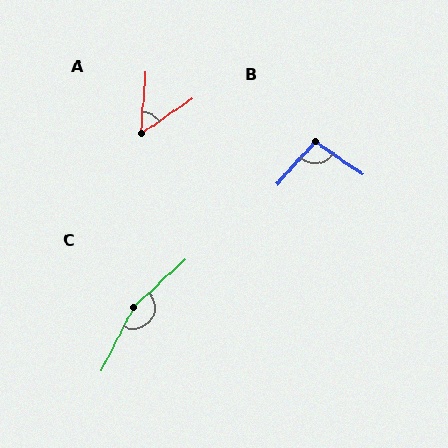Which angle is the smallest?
A, at approximately 51 degrees.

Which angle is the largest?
C, at approximately 159 degrees.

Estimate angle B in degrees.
Approximately 97 degrees.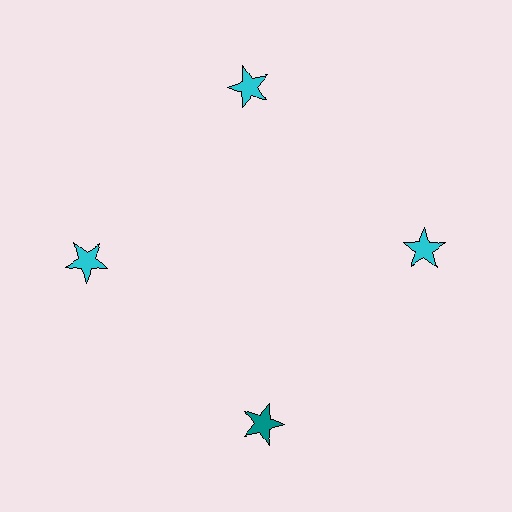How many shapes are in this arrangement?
There are 4 shapes arranged in a ring pattern.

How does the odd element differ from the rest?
It has a different color: teal instead of cyan.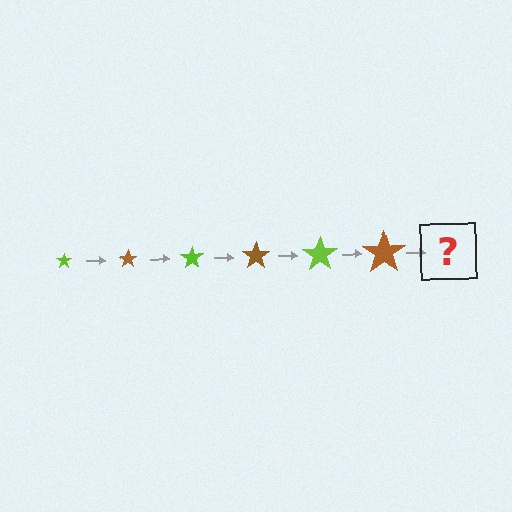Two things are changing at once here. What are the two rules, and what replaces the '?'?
The two rules are that the star grows larger each step and the color cycles through lime and brown. The '?' should be a lime star, larger than the previous one.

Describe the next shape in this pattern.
It should be a lime star, larger than the previous one.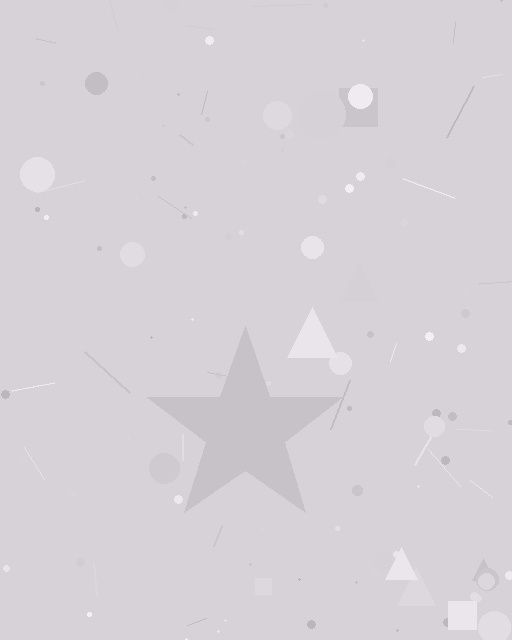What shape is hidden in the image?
A star is hidden in the image.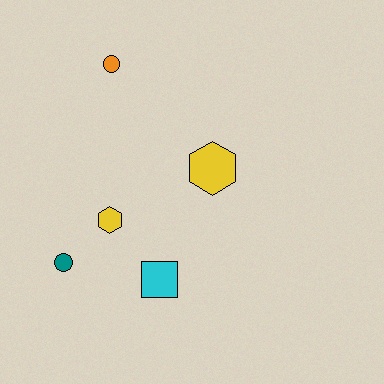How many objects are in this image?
There are 5 objects.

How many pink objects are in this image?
There are no pink objects.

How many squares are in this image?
There is 1 square.